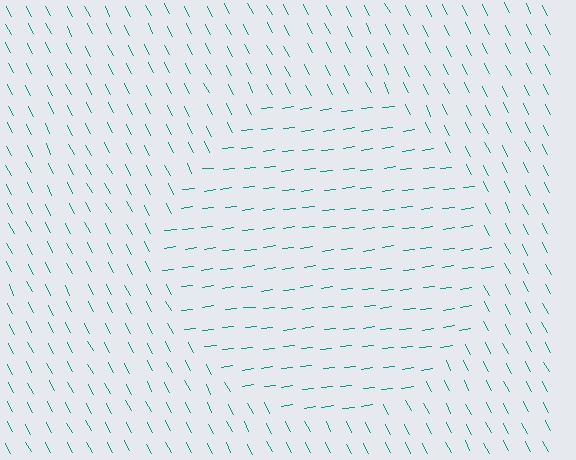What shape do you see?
I see a circle.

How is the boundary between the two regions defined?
The boundary is defined purely by a change in line orientation (approximately 70 degrees difference). All lines are the same color and thickness.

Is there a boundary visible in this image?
Yes, there is a texture boundary formed by a change in line orientation.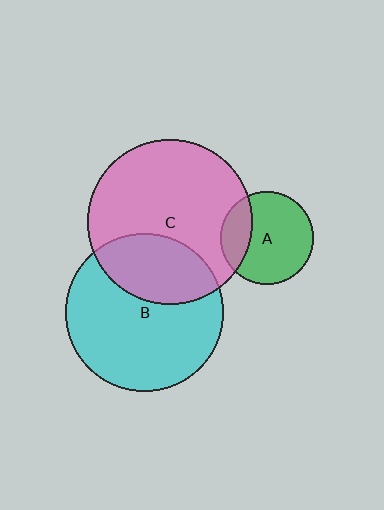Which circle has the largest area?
Circle C (pink).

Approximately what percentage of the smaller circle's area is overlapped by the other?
Approximately 25%.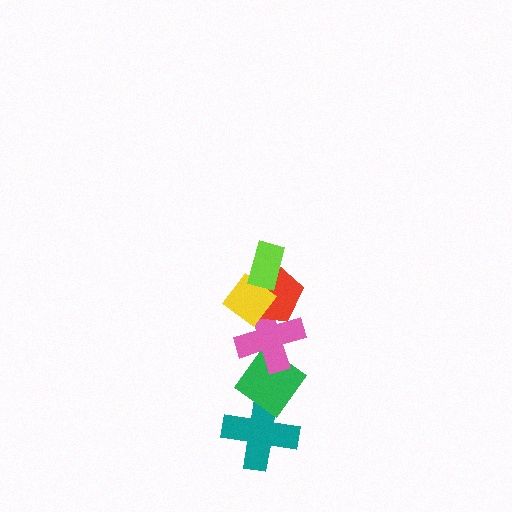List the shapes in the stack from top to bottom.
From top to bottom: the lime rectangle, the yellow diamond, the red pentagon, the pink cross, the green diamond, the teal cross.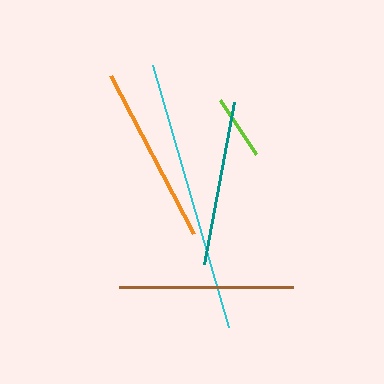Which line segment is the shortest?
The lime line is the shortest at approximately 65 pixels.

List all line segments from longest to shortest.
From longest to shortest: cyan, orange, brown, teal, lime.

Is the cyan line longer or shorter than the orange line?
The cyan line is longer than the orange line.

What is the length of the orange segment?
The orange segment is approximately 179 pixels long.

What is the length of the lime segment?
The lime segment is approximately 65 pixels long.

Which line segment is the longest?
The cyan line is the longest at approximately 273 pixels.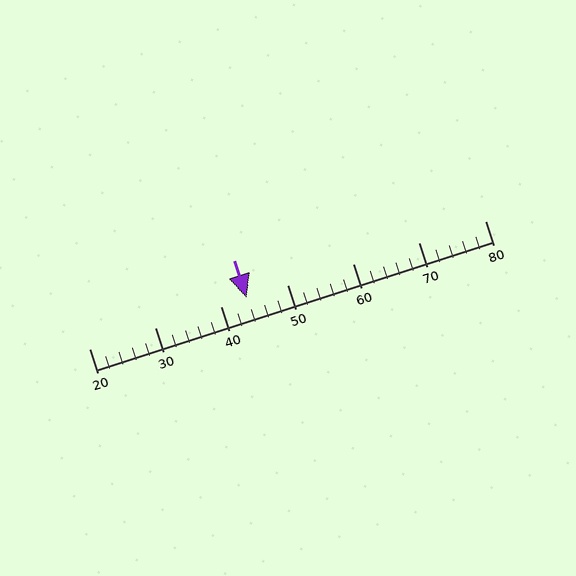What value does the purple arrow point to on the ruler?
The purple arrow points to approximately 44.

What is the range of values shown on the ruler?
The ruler shows values from 20 to 80.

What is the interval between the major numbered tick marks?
The major tick marks are spaced 10 units apart.